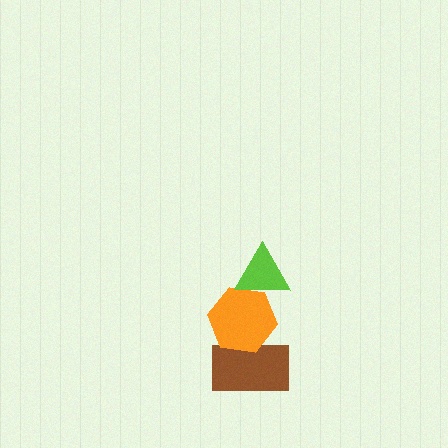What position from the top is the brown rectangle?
The brown rectangle is 3rd from the top.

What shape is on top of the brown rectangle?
The orange hexagon is on top of the brown rectangle.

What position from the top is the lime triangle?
The lime triangle is 1st from the top.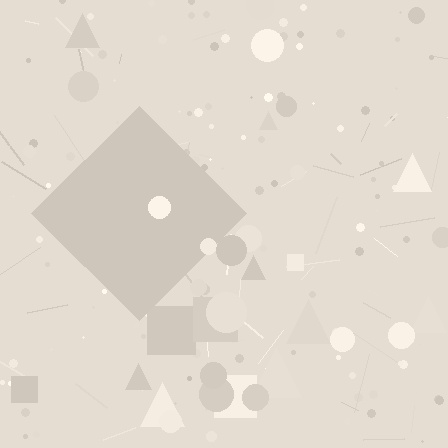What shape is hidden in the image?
A diamond is hidden in the image.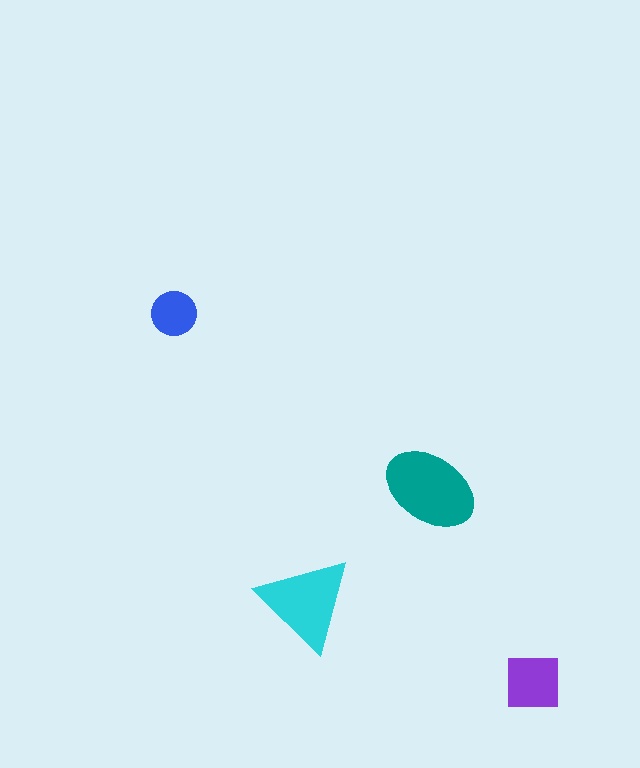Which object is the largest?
The teal ellipse.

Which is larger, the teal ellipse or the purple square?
The teal ellipse.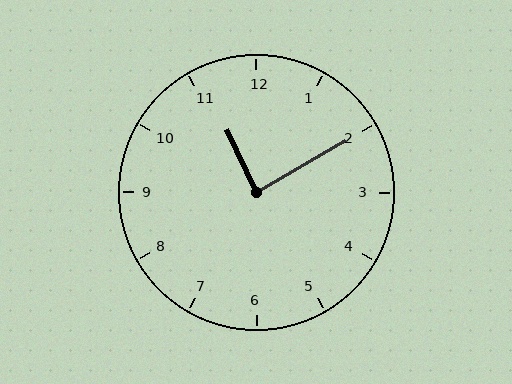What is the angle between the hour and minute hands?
Approximately 85 degrees.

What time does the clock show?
11:10.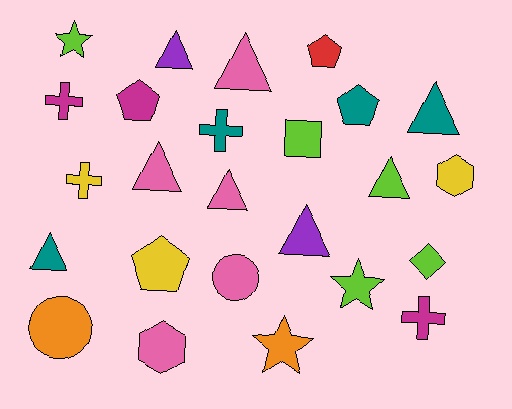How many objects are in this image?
There are 25 objects.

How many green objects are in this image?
There are no green objects.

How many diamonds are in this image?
There is 1 diamond.